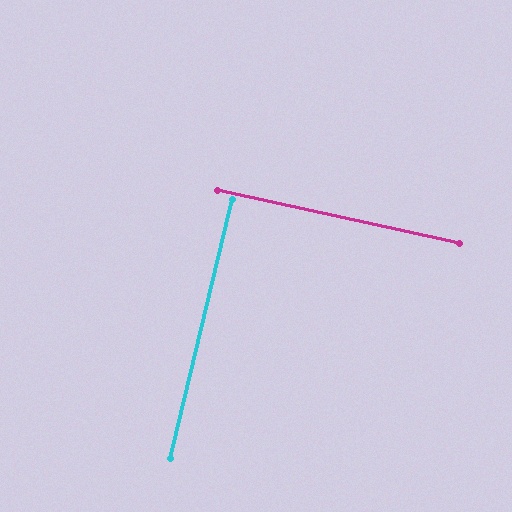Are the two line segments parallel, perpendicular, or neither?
Perpendicular — they meet at approximately 89°.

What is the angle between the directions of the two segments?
Approximately 89 degrees.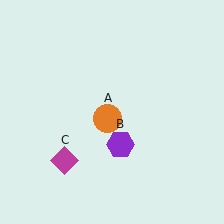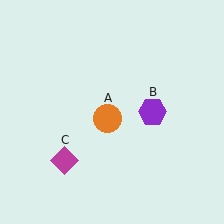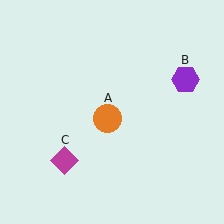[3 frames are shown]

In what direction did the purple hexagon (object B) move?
The purple hexagon (object B) moved up and to the right.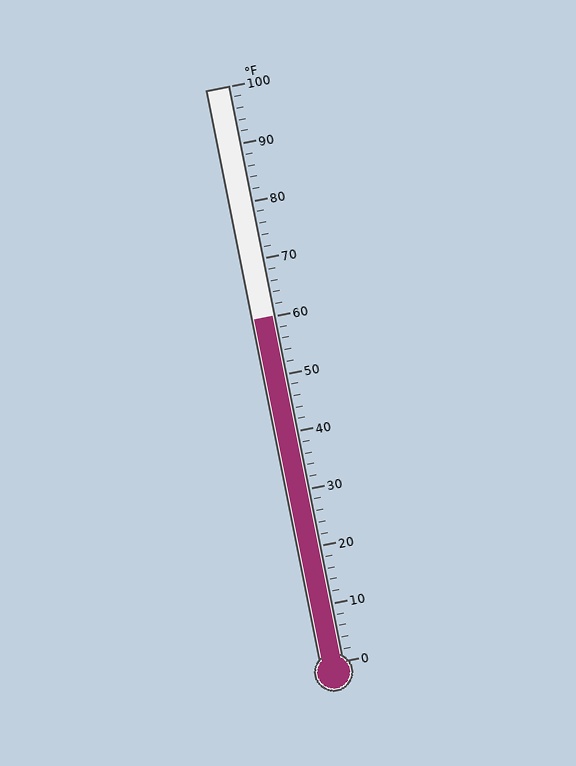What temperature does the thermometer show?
The thermometer shows approximately 60°F.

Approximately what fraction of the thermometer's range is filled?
The thermometer is filled to approximately 60% of its range.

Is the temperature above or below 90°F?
The temperature is below 90°F.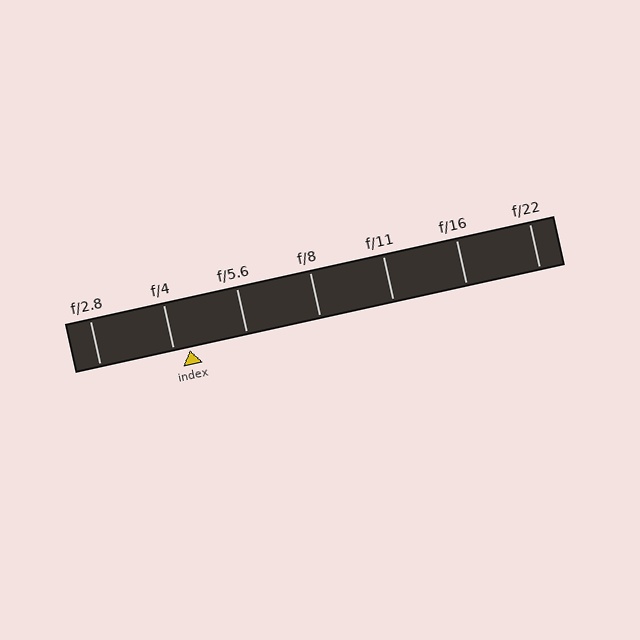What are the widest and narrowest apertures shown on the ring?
The widest aperture shown is f/2.8 and the narrowest is f/22.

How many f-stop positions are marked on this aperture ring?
There are 7 f-stop positions marked.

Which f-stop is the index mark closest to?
The index mark is closest to f/4.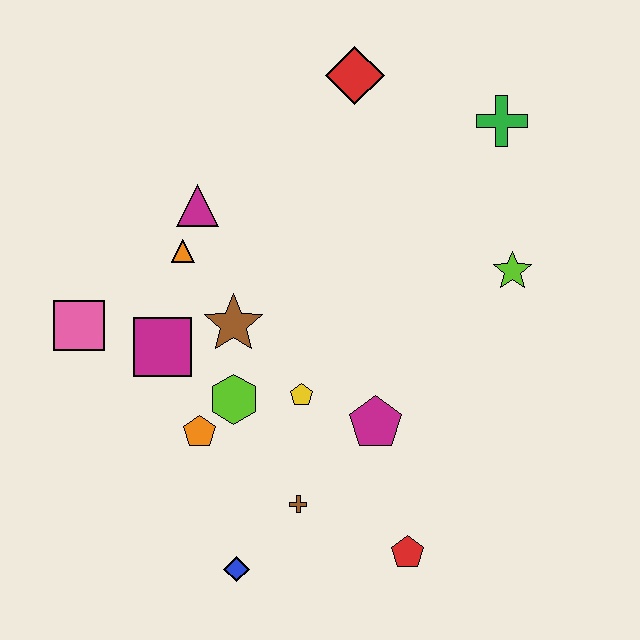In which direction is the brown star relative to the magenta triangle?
The brown star is below the magenta triangle.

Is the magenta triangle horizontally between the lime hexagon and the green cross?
No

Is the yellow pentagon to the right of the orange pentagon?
Yes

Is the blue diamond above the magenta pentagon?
No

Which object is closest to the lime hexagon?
The orange pentagon is closest to the lime hexagon.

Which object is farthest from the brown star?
The green cross is farthest from the brown star.